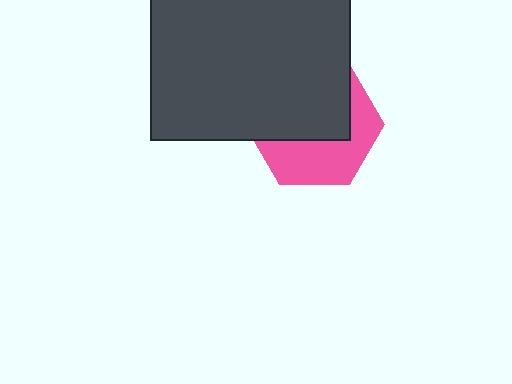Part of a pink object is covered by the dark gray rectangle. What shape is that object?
It is a hexagon.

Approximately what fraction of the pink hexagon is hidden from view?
Roughly 56% of the pink hexagon is hidden behind the dark gray rectangle.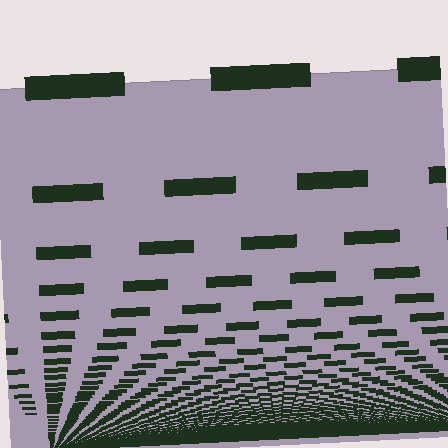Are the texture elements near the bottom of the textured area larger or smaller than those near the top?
Smaller. The gradient is inverted — elements near the bottom are smaller and denser.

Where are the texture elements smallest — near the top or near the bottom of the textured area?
Near the bottom.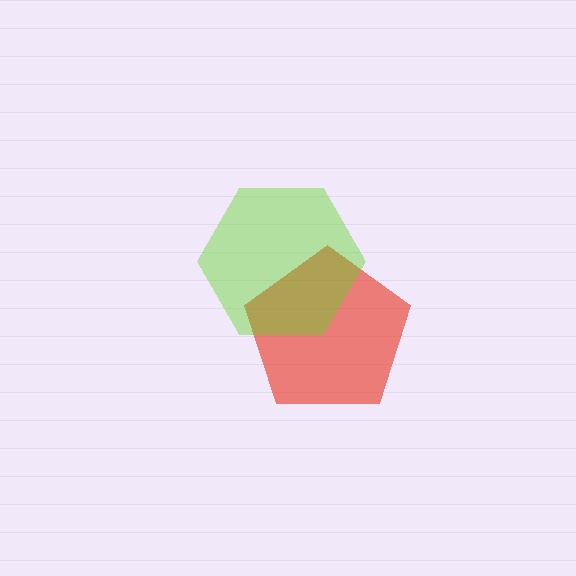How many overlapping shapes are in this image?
There are 2 overlapping shapes in the image.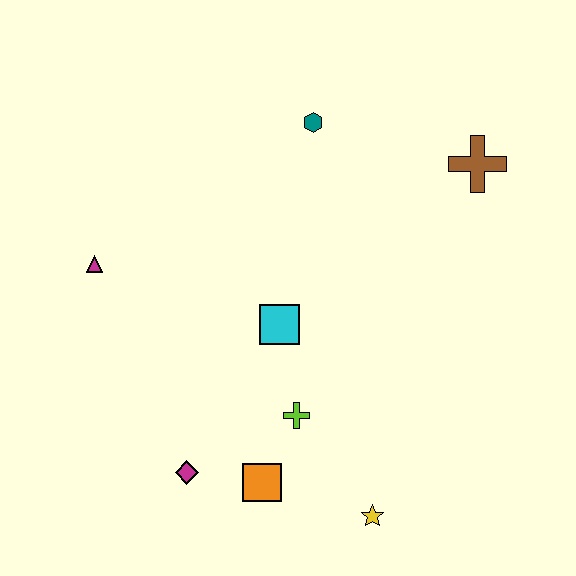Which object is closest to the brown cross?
The teal hexagon is closest to the brown cross.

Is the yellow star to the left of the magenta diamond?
No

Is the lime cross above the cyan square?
No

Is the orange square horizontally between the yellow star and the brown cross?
No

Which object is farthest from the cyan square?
The brown cross is farthest from the cyan square.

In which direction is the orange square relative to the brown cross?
The orange square is below the brown cross.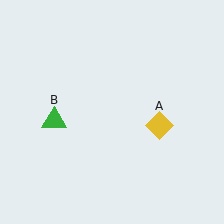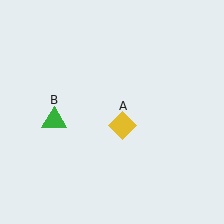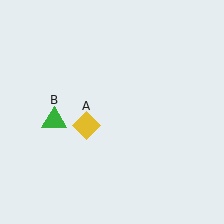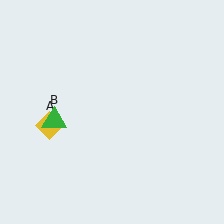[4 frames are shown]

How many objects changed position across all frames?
1 object changed position: yellow diamond (object A).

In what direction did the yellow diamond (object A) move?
The yellow diamond (object A) moved left.